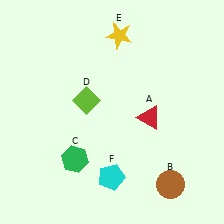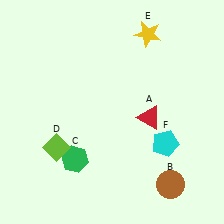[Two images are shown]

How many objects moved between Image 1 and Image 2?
3 objects moved between the two images.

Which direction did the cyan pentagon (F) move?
The cyan pentagon (F) moved right.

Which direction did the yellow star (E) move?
The yellow star (E) moved right.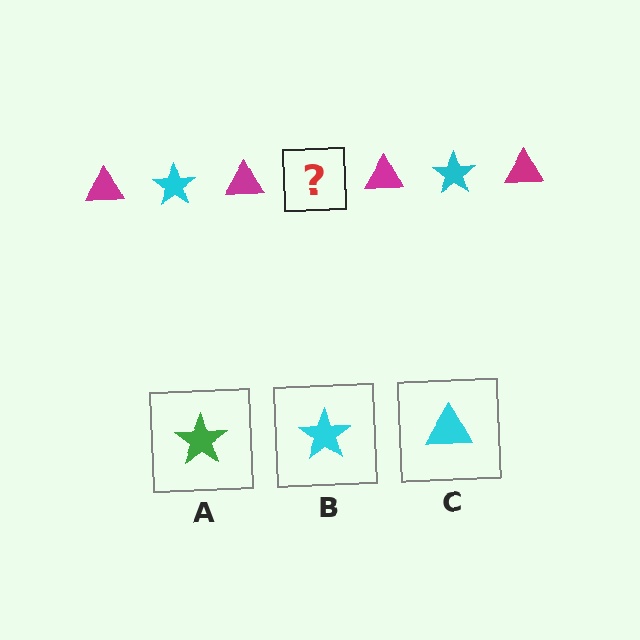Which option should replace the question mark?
Option B.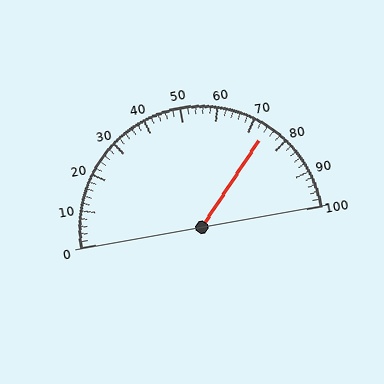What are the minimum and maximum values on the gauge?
The gauge ranges from 0 to 100.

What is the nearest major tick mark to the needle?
The nearest major tick mark is 70.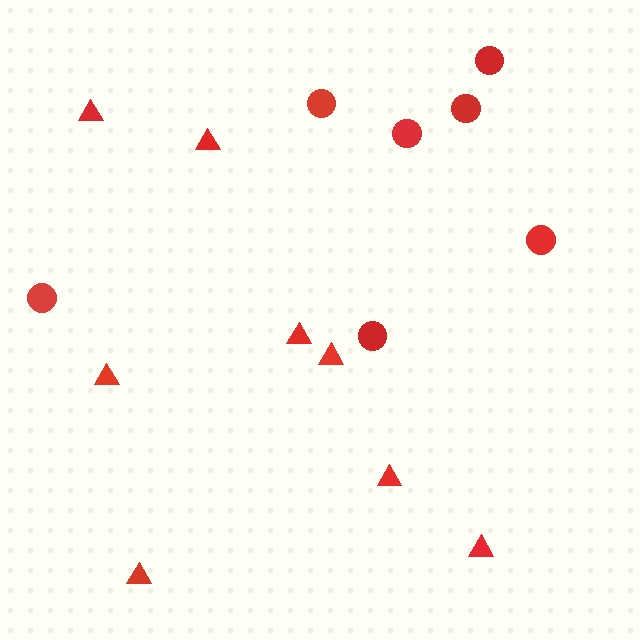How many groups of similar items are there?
There are 2 groups: one group of triangles (8) and one group of circles (7).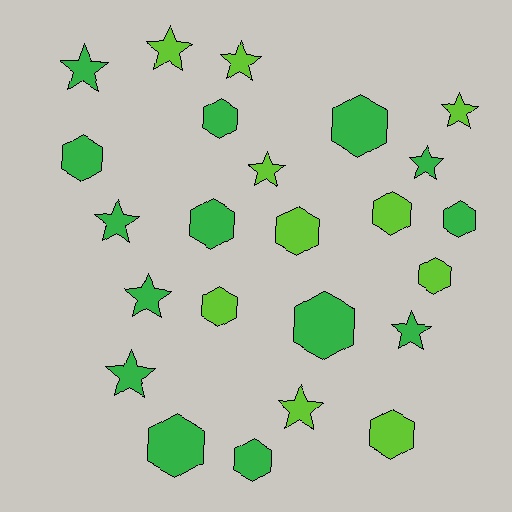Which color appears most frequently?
Green, with 14 objects.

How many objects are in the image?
There are 24 objects.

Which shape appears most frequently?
Hexagon, with 13 objects.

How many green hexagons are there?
There are 8 green hexagons.